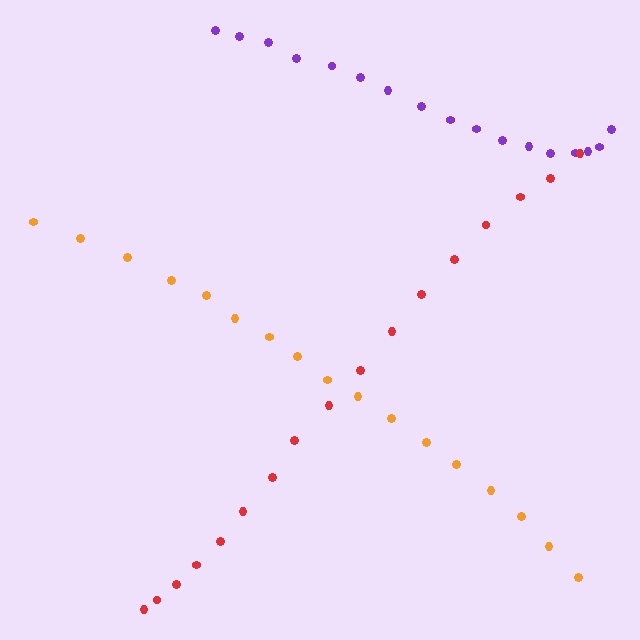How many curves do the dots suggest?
There are 3 distinct paths.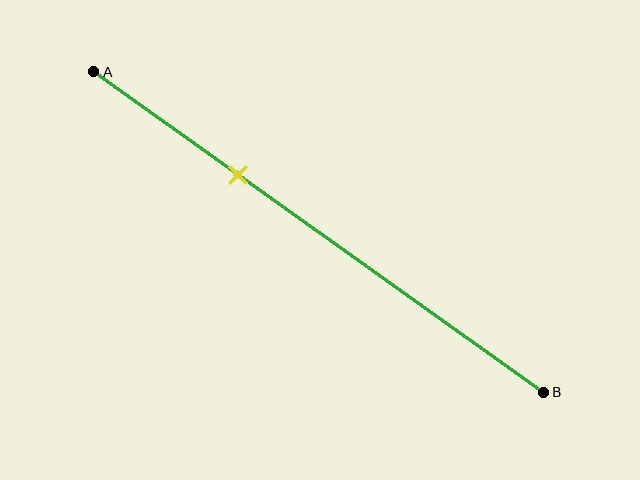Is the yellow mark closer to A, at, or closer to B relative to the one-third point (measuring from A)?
The yellow mark is approximately at the one-third point of segment AB.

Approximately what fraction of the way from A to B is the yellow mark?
The yellow mark is approximately 30% of the way from A to B.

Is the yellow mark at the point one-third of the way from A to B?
Yes, the mark is approximately at the one-third point.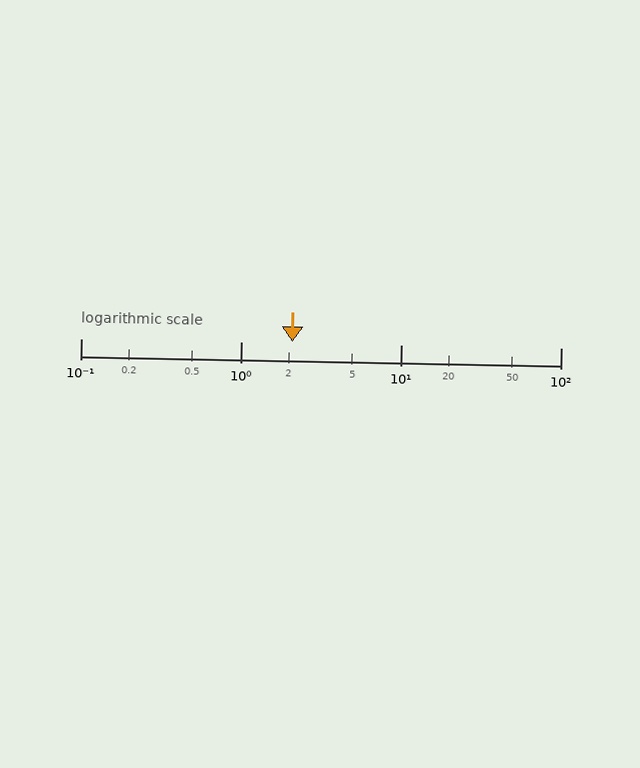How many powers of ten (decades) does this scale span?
The scale spans 3 decades, from 0.1 to 100.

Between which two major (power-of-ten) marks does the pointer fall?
The pointer is between 1 and 10.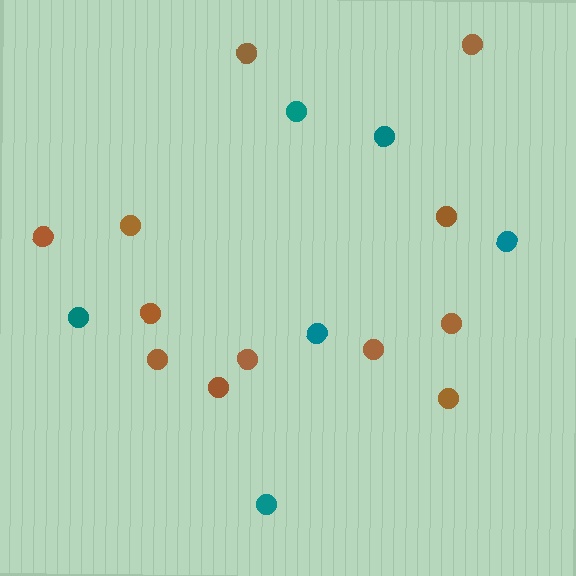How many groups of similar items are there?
There are 2 groups: one group of teal circles (6) and one group of brown circles (12).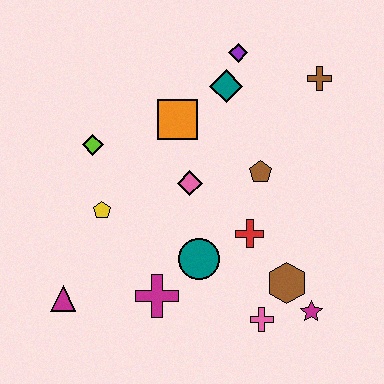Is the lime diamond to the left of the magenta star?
Yes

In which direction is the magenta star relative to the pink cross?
The magenta star is to the right of the pink cross.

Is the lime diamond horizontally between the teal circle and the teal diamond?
No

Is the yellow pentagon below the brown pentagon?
Yes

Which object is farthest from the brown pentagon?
The magenta triangle is farthest from the brown pentagon.